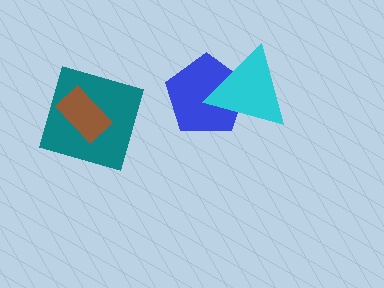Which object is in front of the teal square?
The brown rectangle is in front of the teal square.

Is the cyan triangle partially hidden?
No, no other shape covers it.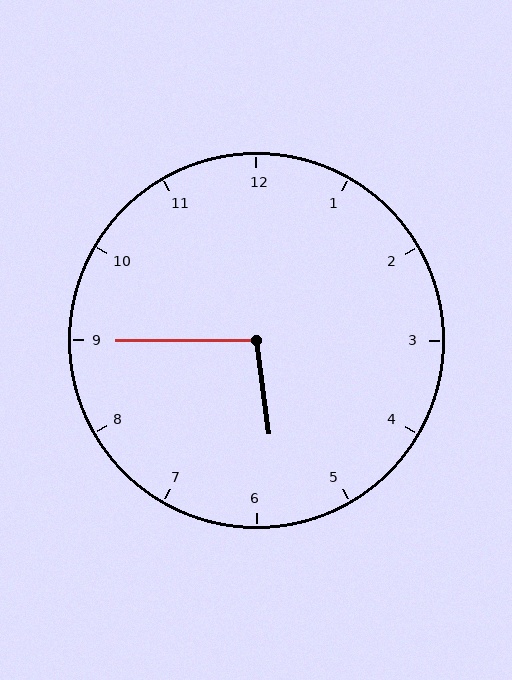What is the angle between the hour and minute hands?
Approximately 98 degrees.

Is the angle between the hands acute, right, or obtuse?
It is obtuse.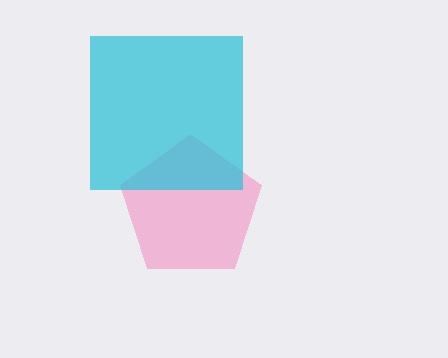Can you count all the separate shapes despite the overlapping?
Yes, there are 2 separate shapes.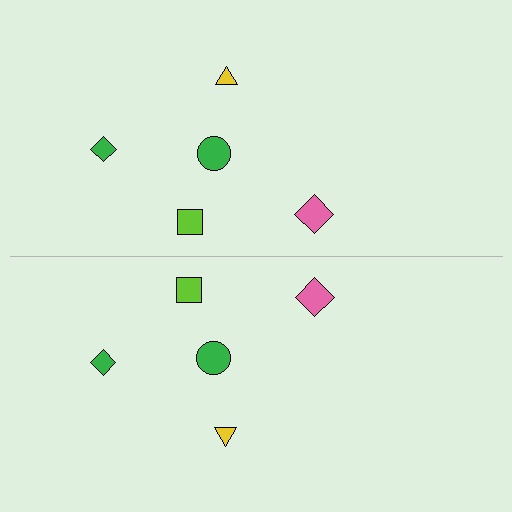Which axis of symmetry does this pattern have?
The pattern has a horizontal axis of symmetry running through the center of the image.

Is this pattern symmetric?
Yes, this pattern has bilateral (reflection) symmetry.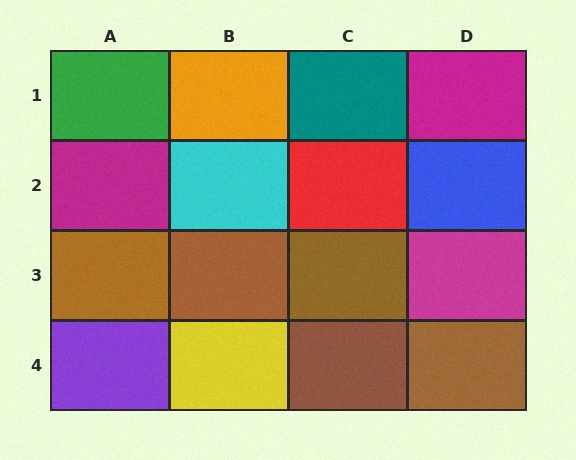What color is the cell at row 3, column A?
Brown.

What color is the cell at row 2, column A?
Magenta.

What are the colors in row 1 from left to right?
Green, orange, teal, magenta.